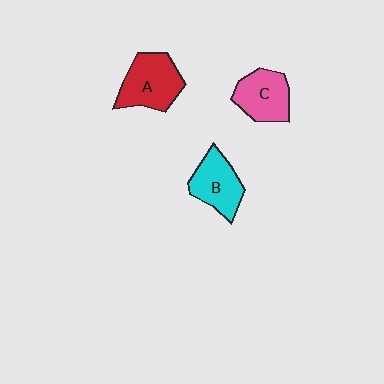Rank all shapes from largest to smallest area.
From largest to smallest: A (red), B (cyan), C (pink).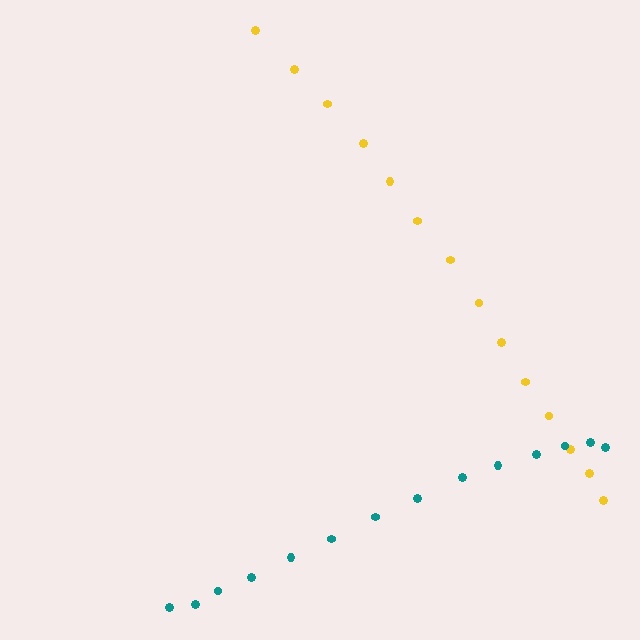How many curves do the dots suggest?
There are 2 distinct paths.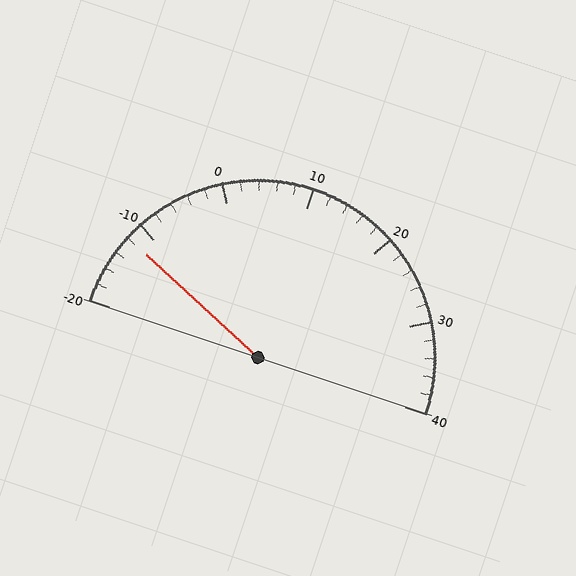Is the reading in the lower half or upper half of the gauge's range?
The reading is in the lower half of the range (-20 to 40).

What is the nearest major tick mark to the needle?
The nearest major tick mark is -10.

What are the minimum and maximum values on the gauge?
The gauge ranges from -20 to 40.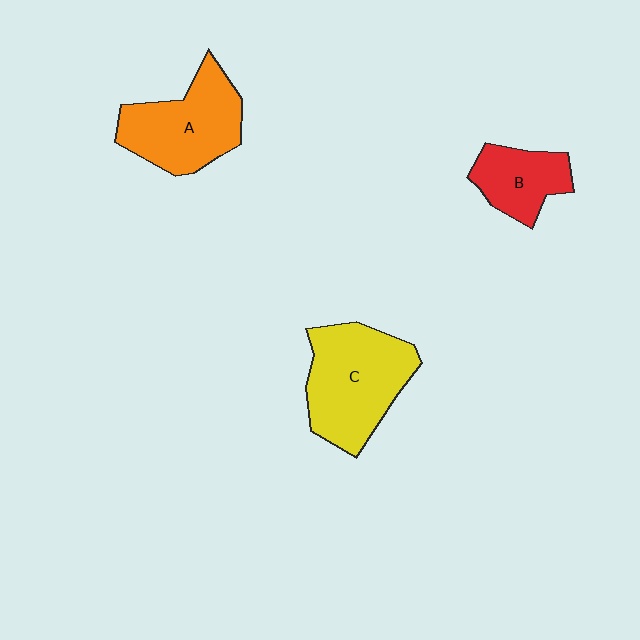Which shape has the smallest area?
Shape B (red).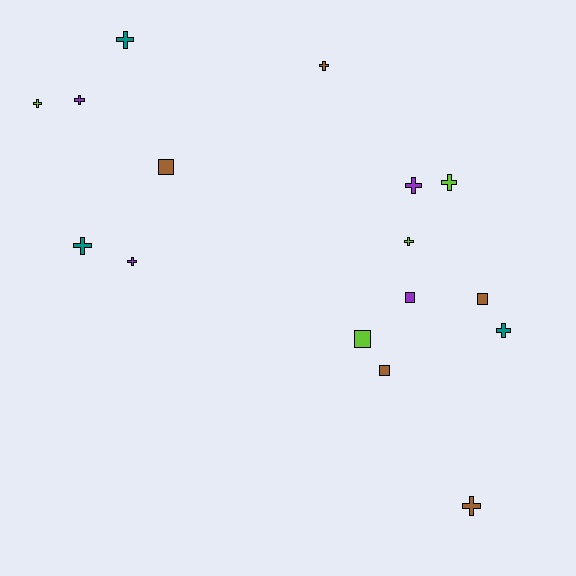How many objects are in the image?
There are 16 objects.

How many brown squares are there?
There are 3 brown squares.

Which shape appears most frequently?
Cross, with 11 objects.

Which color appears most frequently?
Brown, with 5 objects.